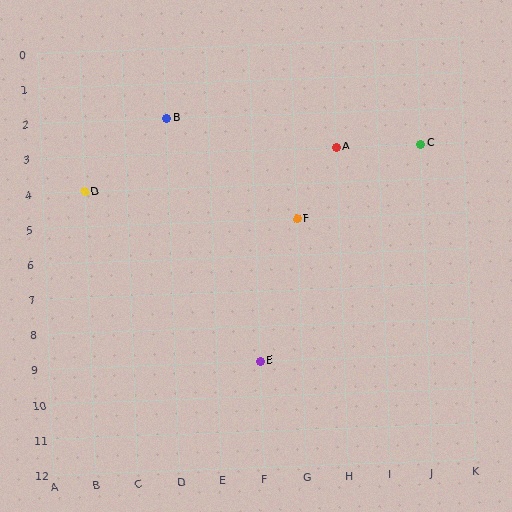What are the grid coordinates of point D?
Point D is at grid coordinates (B, 4).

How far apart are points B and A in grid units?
Points B and A are 4 columns and 1 row apart (about 4.1 grid units diagonally).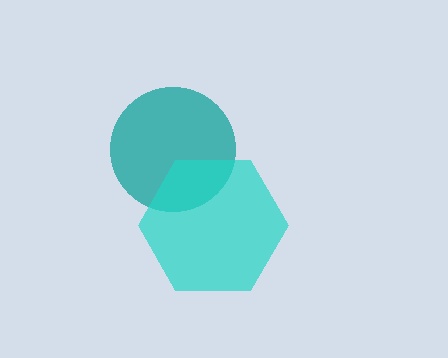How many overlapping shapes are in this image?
There are 2 overlapping shapes in the image.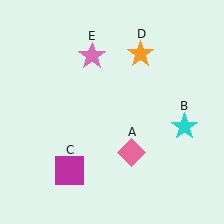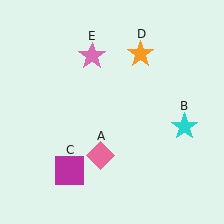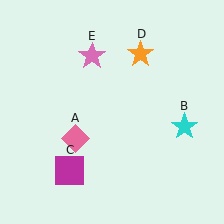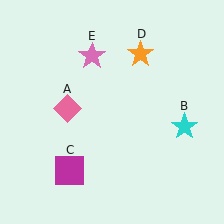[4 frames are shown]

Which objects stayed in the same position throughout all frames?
Cyan star (object B) and magenta square (object C) and orange star (object D) and pink star (object E) remained stationary.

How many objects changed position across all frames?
1 object changed position: pink diamond (object A).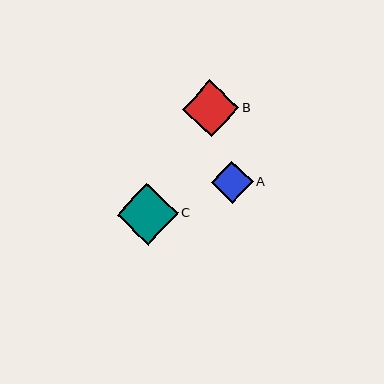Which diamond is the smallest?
Diamond A is the smallest with a size of approximately 42 pixels.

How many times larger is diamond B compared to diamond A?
Diamond B is approximately 1.4 times the size of diamond A.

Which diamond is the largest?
Diamond C is the largest with a size of approximately 61 pixels.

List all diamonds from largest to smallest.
From largest to smallest: C, B, A.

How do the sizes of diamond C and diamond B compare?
Diamond C and diamond B are approximately the same size.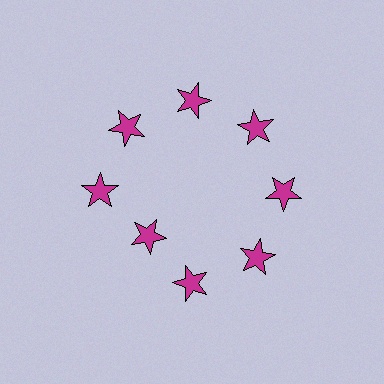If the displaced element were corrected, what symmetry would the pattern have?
It would have 8-fold rotational symmetry — the pattern would map onto itself every 45 degrees.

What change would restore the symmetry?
The symmetry would be restored by moving it outward, back onto the ring so that all 8 stars sit at equal angles and equal distance from the center.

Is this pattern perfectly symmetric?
No. The 8 magenta stars are arranged in a ring, but one element near the 8 o'clock position is pulled inward toward the center, breaking the 8-fold rotational symmetry.